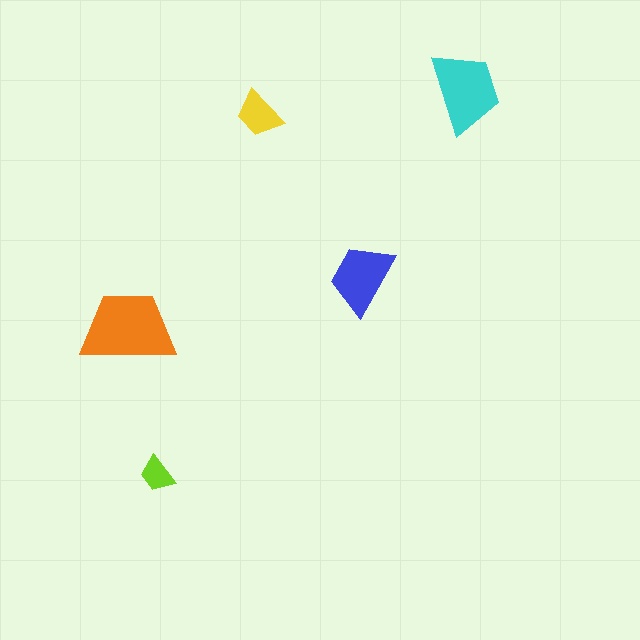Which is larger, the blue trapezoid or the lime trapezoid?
The blue one.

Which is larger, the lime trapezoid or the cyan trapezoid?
The cyan one.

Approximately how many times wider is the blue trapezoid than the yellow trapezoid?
About 1.5 times wider.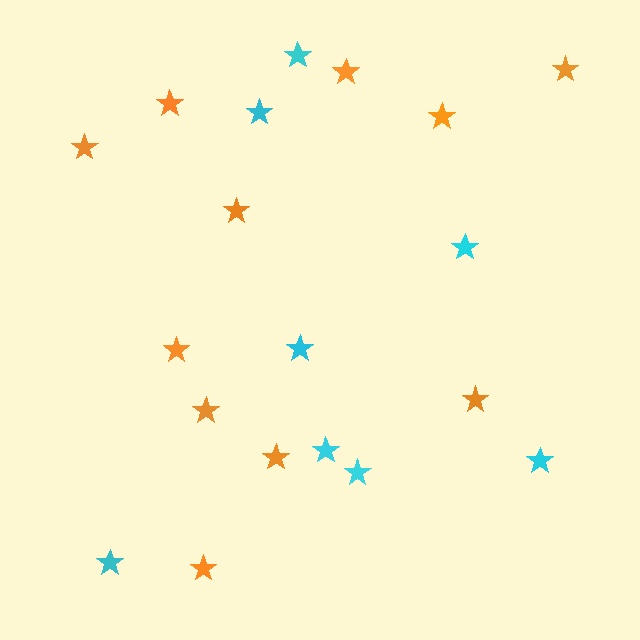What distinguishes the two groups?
There are 2 groups: one group of cyan stars (8) and one group of orange stars (11).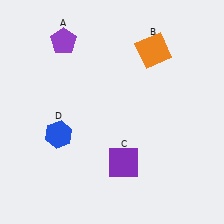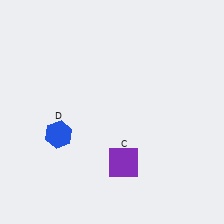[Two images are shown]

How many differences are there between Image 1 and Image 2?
There are 2 differences between the two images.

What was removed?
The purple pentagon (A), the orange square (B) were removed in Image 2.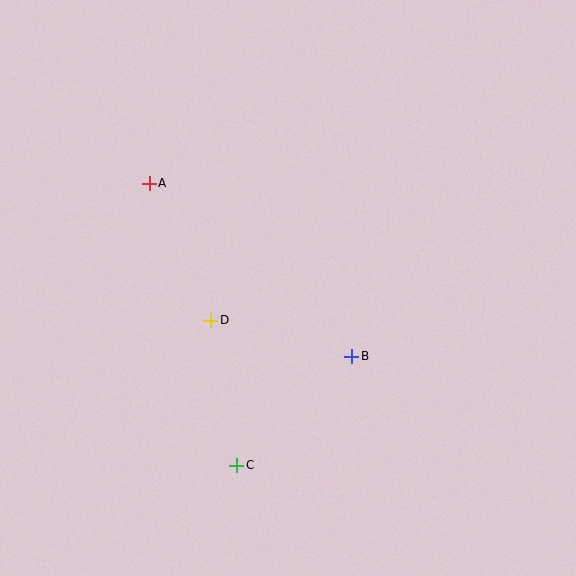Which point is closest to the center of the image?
Point D at (211, 320) is closest to the center.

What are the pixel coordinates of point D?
Point D is at (211, 320).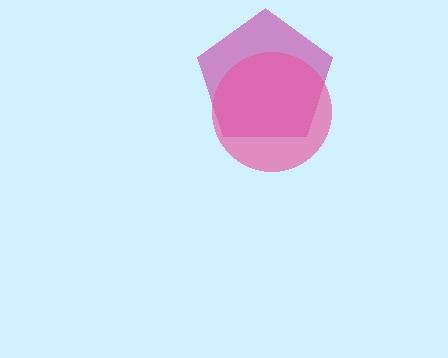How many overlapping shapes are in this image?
There are 2 overlapping shapes in the image.